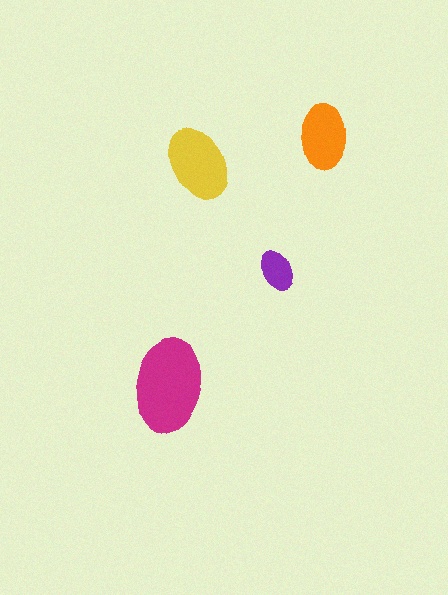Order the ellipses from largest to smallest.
the magenta one, the yellow one, the orange one, the purple one.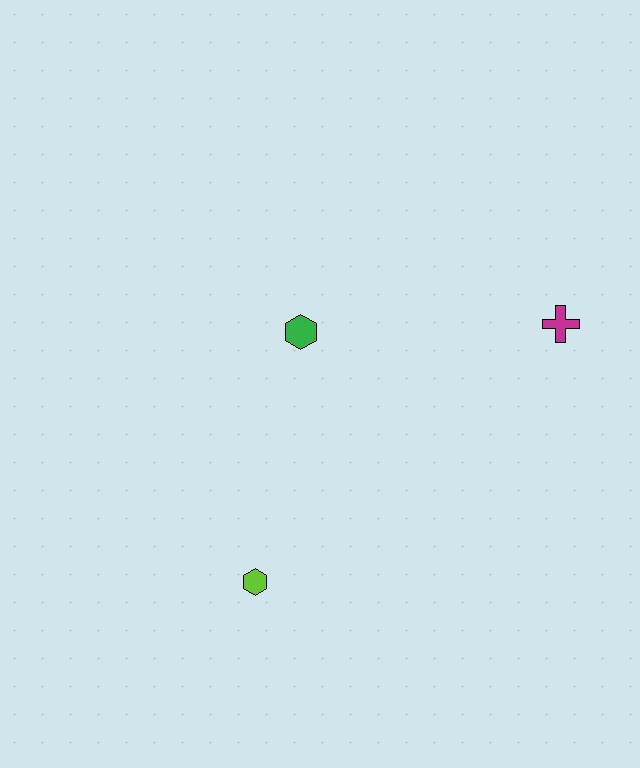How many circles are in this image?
There are no circles.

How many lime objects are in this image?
There is 1 lime object.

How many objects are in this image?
There are 3 objects.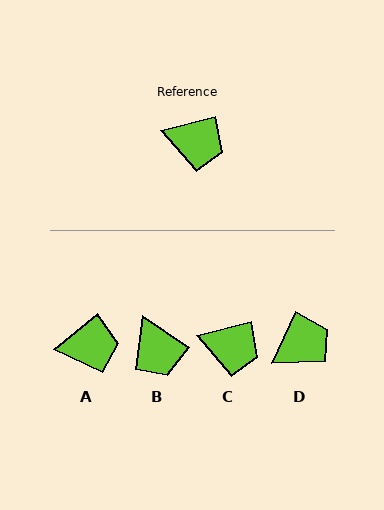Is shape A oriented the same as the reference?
No, it is off by about 25 degrees.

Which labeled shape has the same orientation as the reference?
C.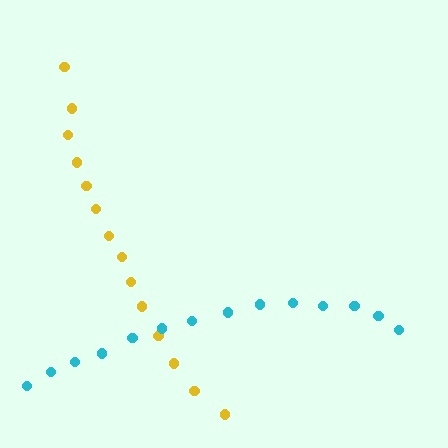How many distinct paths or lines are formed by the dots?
There are 2 distinct paths.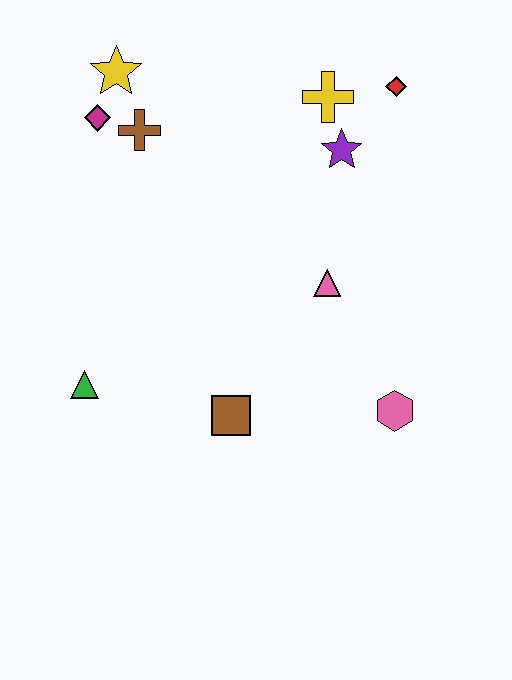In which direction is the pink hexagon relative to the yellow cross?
The pink hexagon is below the yellow cross.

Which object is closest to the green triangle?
The brown square is closest to the green triangle.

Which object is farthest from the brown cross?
The pink hexagon is farthest from the brown cross.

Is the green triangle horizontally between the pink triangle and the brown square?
No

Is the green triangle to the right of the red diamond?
No